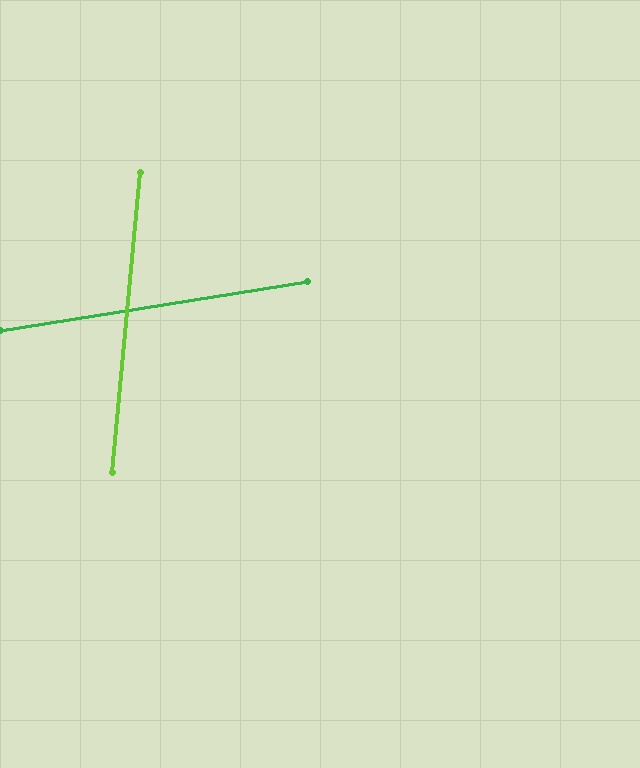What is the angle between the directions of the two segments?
Approximately 76 degrees.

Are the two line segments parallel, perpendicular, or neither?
Neither parallel nor perpendicular — they differ by about 76°.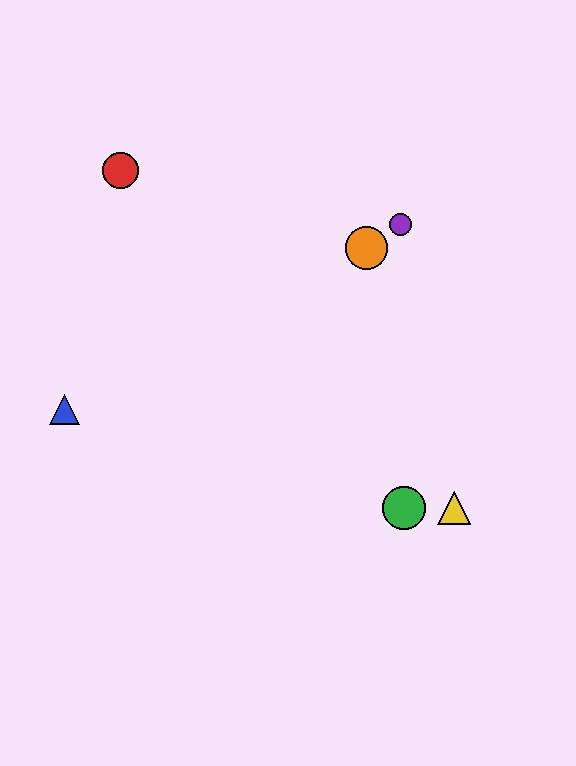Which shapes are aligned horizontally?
The green circle, the yellow triangle are aligned horizontally.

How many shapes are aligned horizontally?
2 shapes (the green circle, the yellow triangle) are aligned horizontally.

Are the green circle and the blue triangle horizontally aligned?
No, the green circle is at y≈508 and the blue triangle is at y≈410.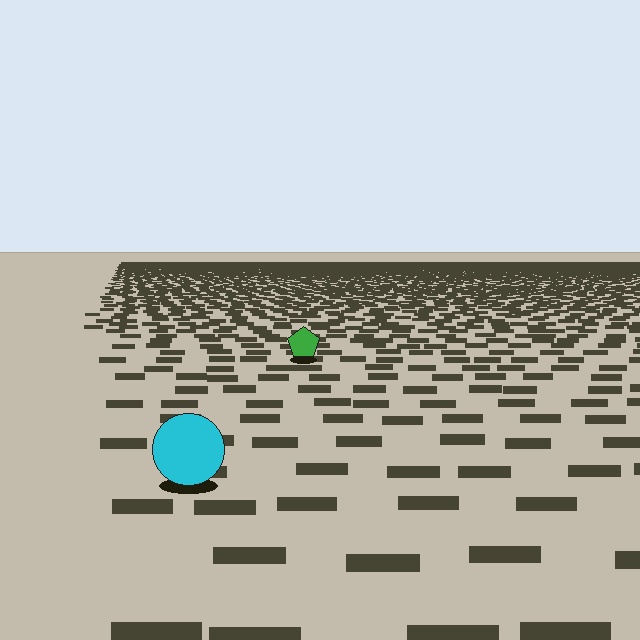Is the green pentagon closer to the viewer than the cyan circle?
No. The cyan circle is closer — you can tell from the texture gradient: the ground texture is coarser near it.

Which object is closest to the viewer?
The cyan circle is closest. The texture marks near it are larger and more spread out.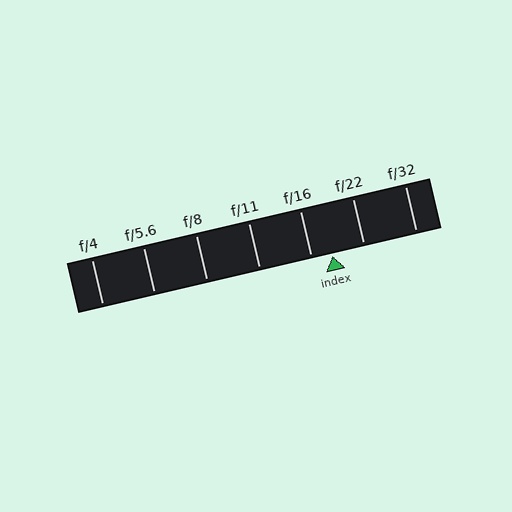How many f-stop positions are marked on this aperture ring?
There are 7 f-stop positions marked.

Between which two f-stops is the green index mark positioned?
The index mark is between f/16 and f/22.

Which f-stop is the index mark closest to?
The index mark is closest to f/16.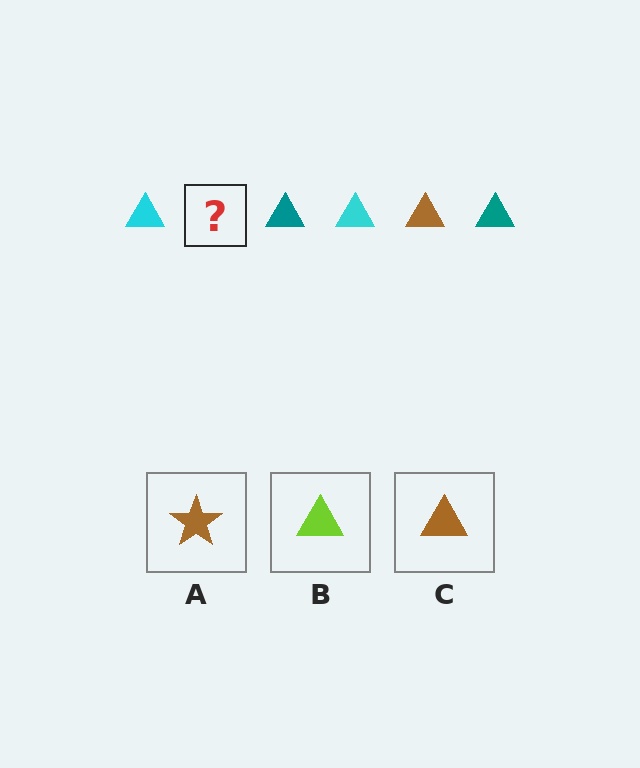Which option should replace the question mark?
Option C.